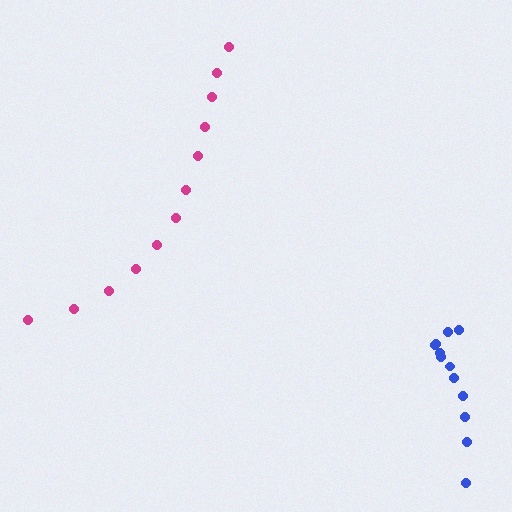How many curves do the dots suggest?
There are 2 distinct paths.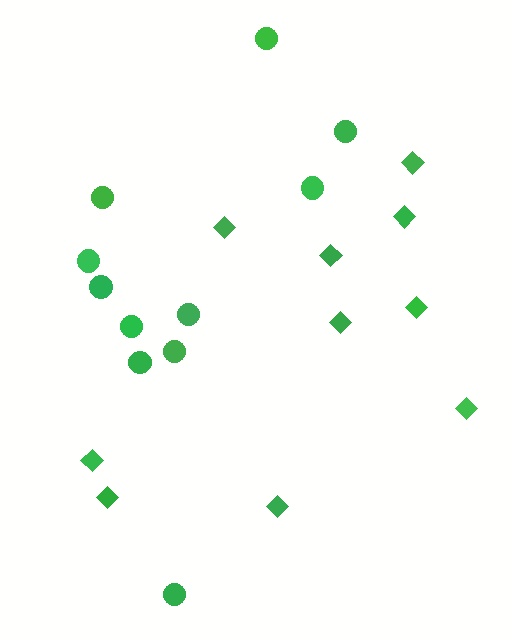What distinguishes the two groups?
There are 2 groups: one group of circles (11) and one group of diamonds (10).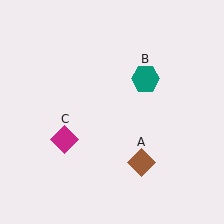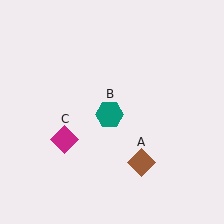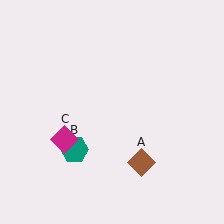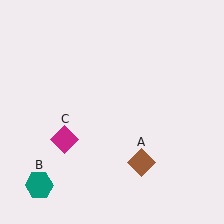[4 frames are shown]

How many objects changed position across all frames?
1 object changed position: teal hexagon (object B).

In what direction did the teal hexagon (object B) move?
The teal hexagon (object B) moved down and to the left.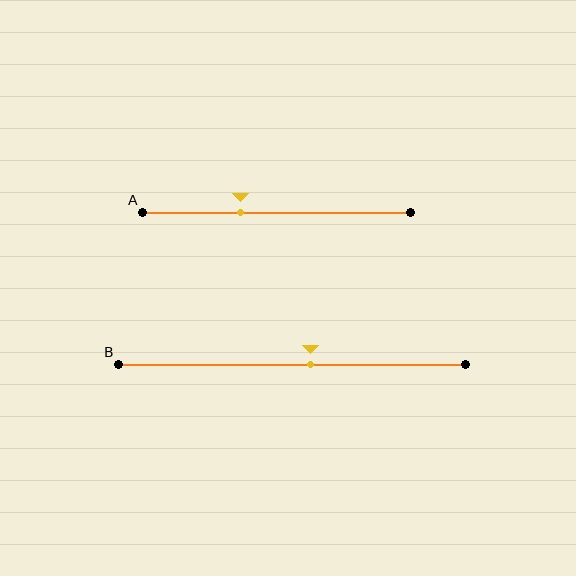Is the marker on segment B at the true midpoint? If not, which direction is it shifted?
No, the marker on segment B is shifted to the right by about 5% of the segment length.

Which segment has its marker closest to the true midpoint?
Segment B has its marker closest to the true midpoint.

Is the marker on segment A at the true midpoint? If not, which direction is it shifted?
No, the marker on segment A is shifted to the left by about 13% of the segment length.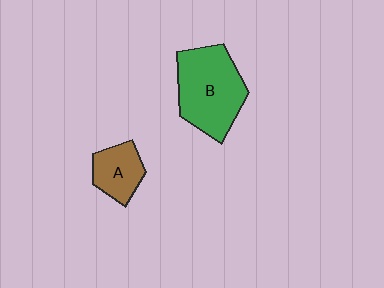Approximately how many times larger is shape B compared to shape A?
Approximately 2.1 times.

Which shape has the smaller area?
Shape A (brown).